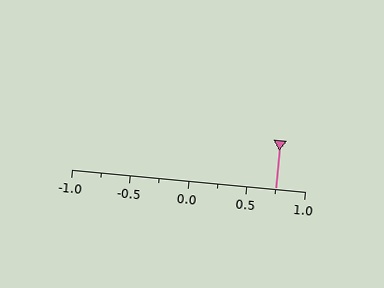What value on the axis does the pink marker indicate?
The marker indicates approximately 0.75.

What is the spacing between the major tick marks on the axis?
The major ticks are spaced 0.5 apart.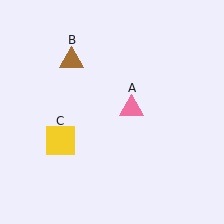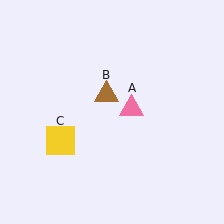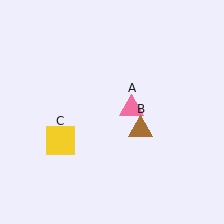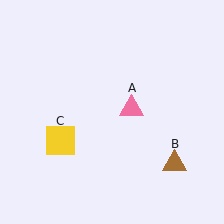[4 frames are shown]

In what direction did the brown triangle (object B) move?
The brown triangle (object B) moved down and to the right.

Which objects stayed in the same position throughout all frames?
Pink triangle (object A) and yellow square (object C) remained stationary.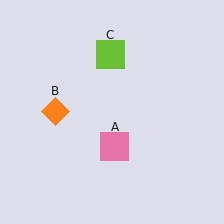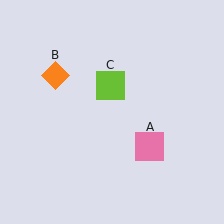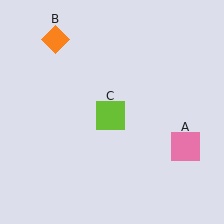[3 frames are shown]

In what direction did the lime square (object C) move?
The lime square (object C) moved down.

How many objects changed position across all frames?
3 objects changed position: pink square (object A), orange diamond (object B), lime square (object C).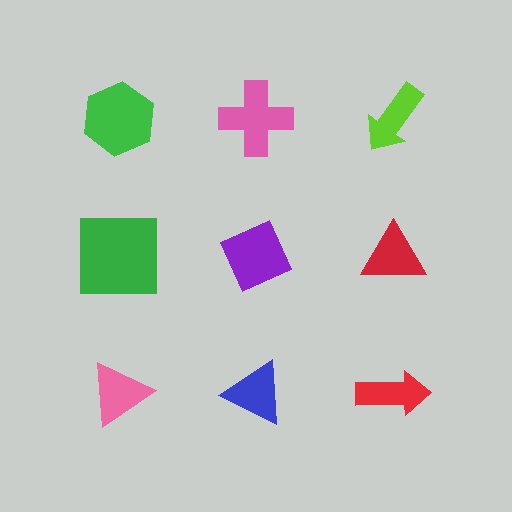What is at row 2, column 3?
A red triangle.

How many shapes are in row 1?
3 shapes.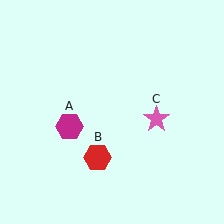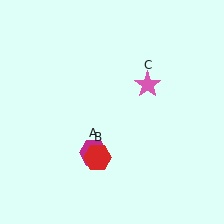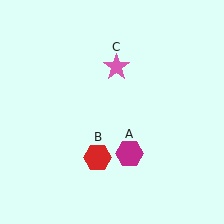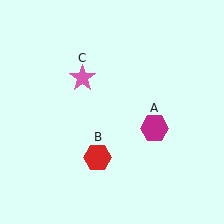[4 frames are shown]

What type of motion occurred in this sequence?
The magenta hexagon (object A), pink star (object C) rotated counterclockwise around the center of the scene.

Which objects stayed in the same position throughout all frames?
Red hexagon (object B) remained stationary.